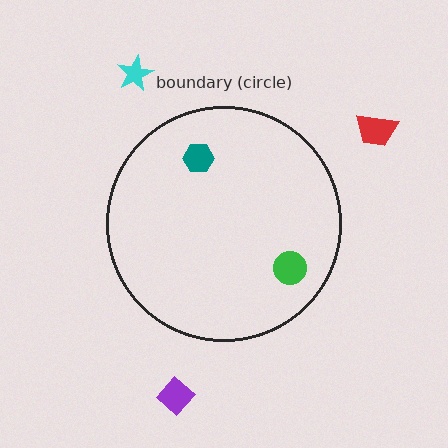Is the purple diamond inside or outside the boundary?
Outside.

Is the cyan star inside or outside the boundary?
Outside.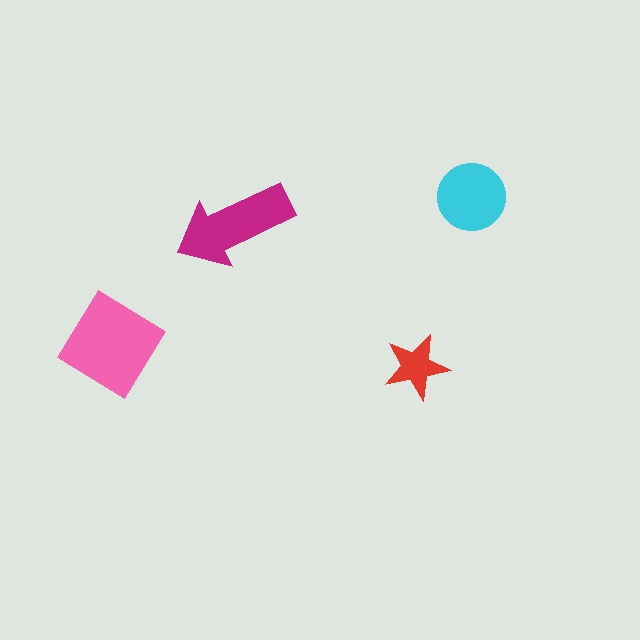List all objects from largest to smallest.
The pink diamond, the magenta arrow, the cyan circle, the red star.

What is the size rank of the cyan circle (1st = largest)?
3rd.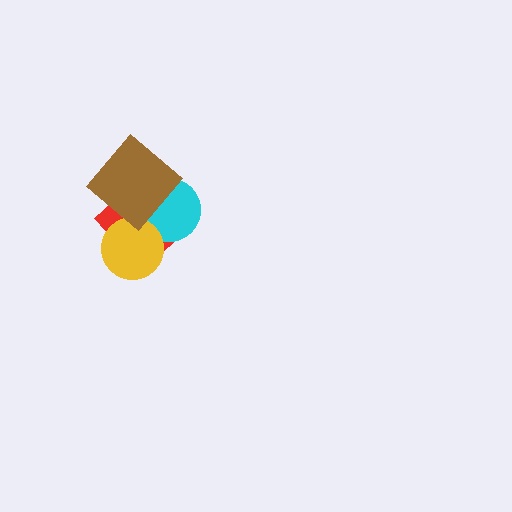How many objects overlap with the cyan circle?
3 objects overlap with the cyan circle.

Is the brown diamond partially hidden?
No, no other shape covers it.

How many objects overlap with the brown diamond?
3 objects overlap with the brown diamond.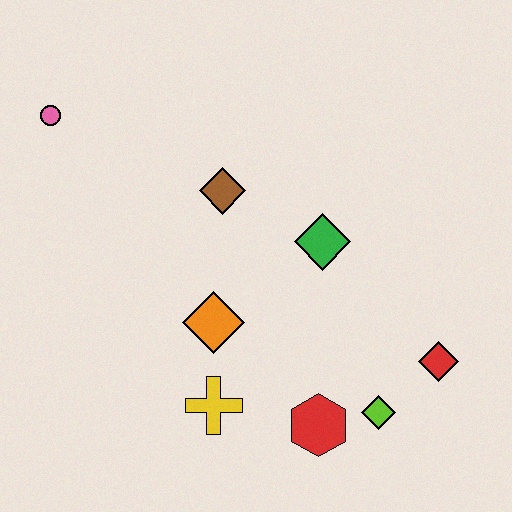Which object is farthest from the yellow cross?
The pink circle is farthest from the yellow cross.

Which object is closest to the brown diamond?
The green diamond is closest to the brown diamond.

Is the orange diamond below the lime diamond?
No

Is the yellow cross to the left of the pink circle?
No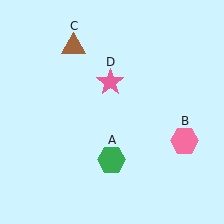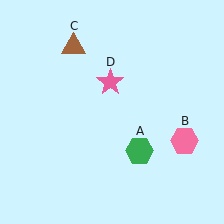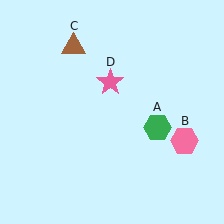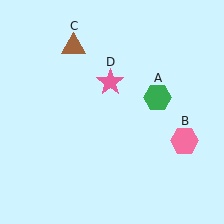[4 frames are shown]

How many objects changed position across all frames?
1 object changed position: green hexagon (object A).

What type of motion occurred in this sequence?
The green hexagon (object A) rotated counterclockwise around the center of the scene.